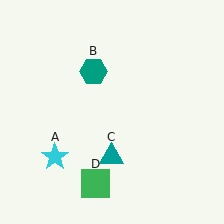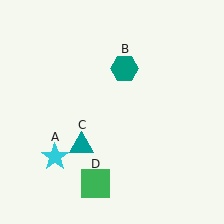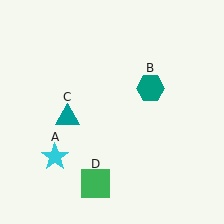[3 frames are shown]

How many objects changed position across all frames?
2 objects changed position: teal hexagon (object B), teal triangle (object C).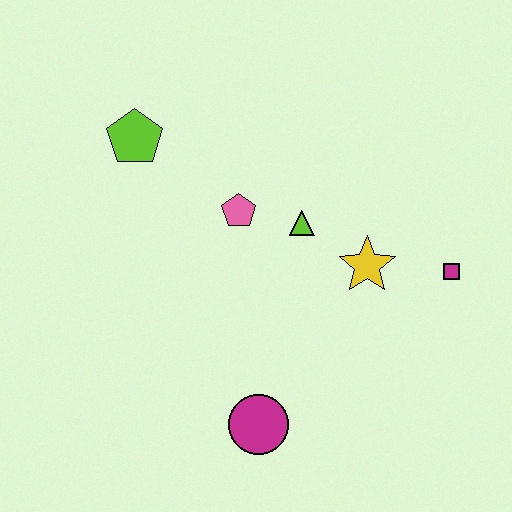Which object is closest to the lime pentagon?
The pink pentagon is closest to the lime pentagon.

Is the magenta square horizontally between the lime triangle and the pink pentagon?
No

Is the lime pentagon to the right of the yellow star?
No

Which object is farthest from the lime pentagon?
The magenta square is farthest from the lime pentagon.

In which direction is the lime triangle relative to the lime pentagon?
The lime triangle is to the right of the lime pentagon.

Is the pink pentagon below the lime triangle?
No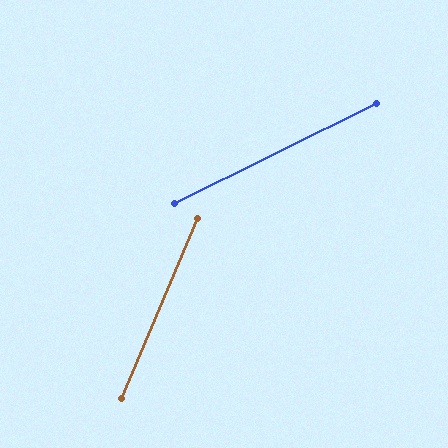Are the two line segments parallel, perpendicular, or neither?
Neither parallel nor perpendicular — they differ by about 41°.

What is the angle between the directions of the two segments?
Approximately 41 degrees.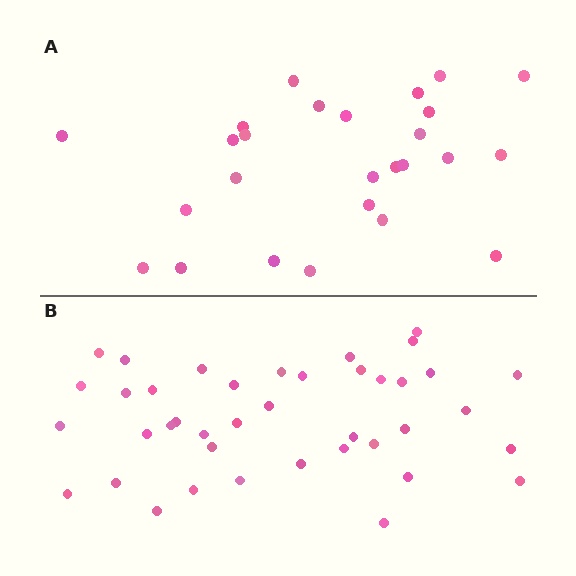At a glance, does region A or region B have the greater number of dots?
Region B (the bottom region) has more dots.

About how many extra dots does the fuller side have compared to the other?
Region B has approximately 15 more dots than region A.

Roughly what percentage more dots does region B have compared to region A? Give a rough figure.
About 55% more.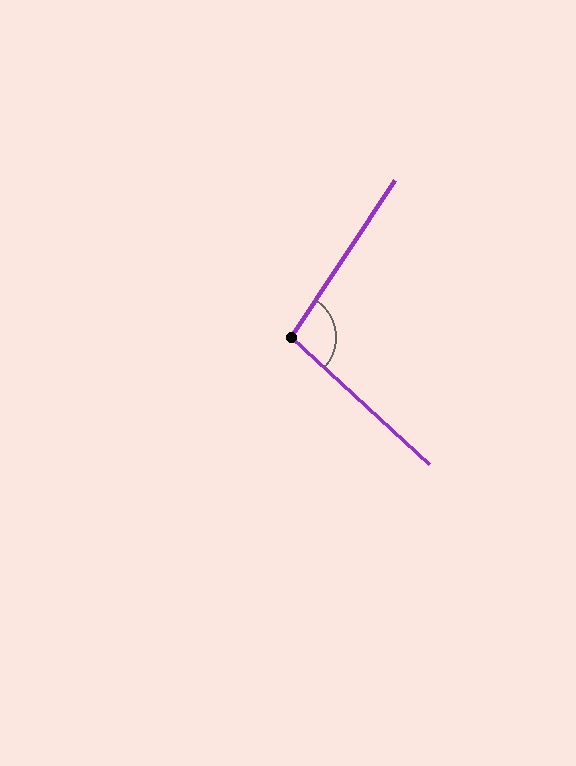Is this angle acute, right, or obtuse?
It is obtuse.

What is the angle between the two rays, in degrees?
Approximately 99 degrees.